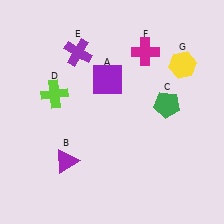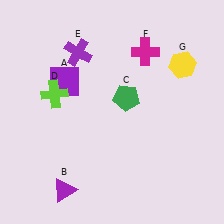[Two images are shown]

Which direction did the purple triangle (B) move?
The purple triangle (B) moved down.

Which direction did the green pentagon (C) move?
The green pentagon (C) moved left.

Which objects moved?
The objects that moved are: the purple square (A), the purple triangle (B), the green pentagon (C).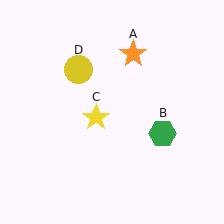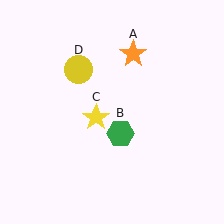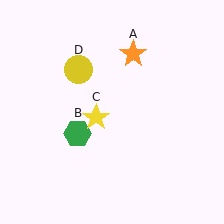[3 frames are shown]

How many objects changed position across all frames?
1 object changed position: green hexagon (object B).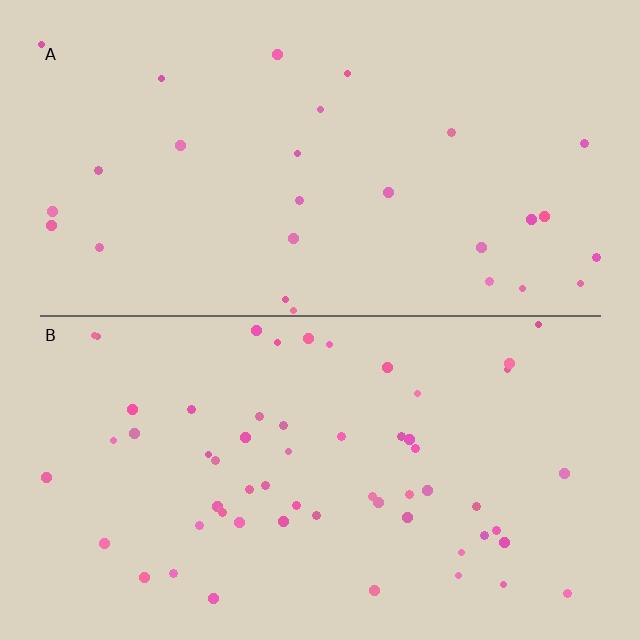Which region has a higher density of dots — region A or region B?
B (the bottom).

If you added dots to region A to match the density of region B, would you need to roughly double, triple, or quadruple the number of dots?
Approximately double.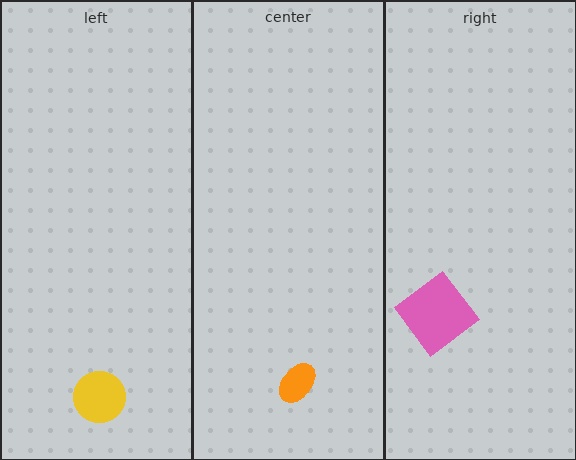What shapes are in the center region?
The orange ellipse.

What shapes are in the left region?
The yellow circle.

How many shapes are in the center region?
1.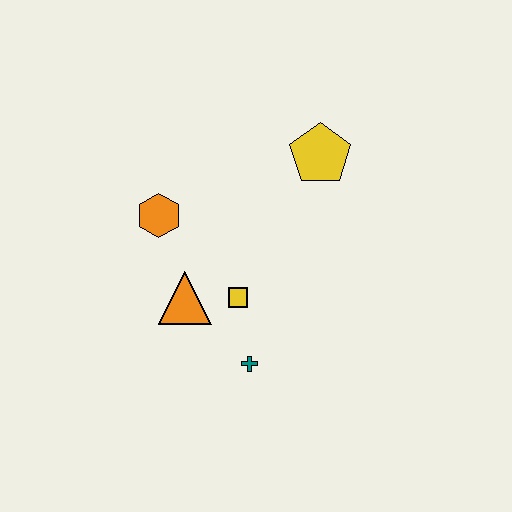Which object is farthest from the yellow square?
The yellow pentagon is farthest from the yellow square.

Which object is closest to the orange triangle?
The yellow square is closest to the orange triangle.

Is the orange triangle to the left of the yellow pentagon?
Yes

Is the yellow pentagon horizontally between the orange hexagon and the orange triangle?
No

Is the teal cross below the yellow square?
Yes